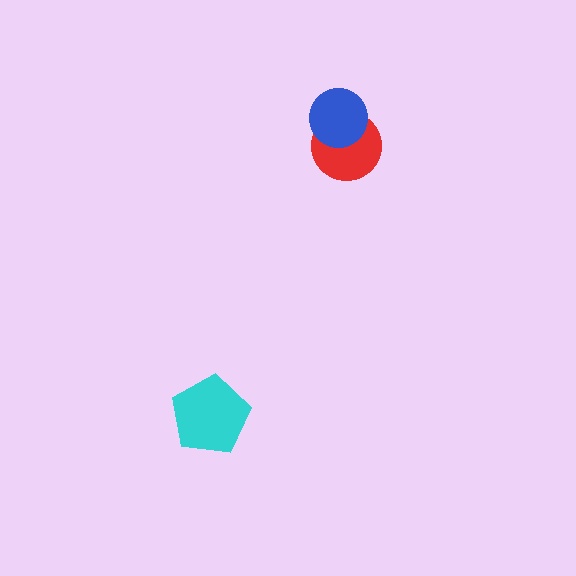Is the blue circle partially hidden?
No, no other shape covers it.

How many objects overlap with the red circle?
1 object overlaps with the red circle.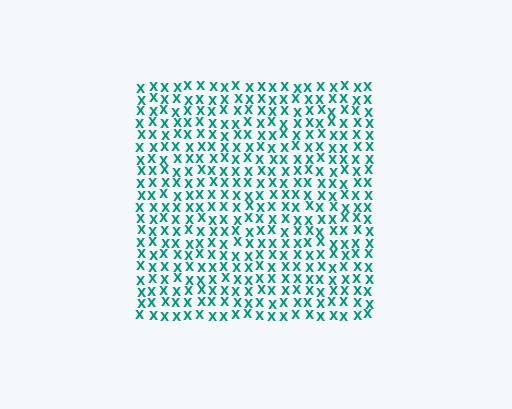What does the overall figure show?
The overall figure shows a square.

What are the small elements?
The small elements are letter X's.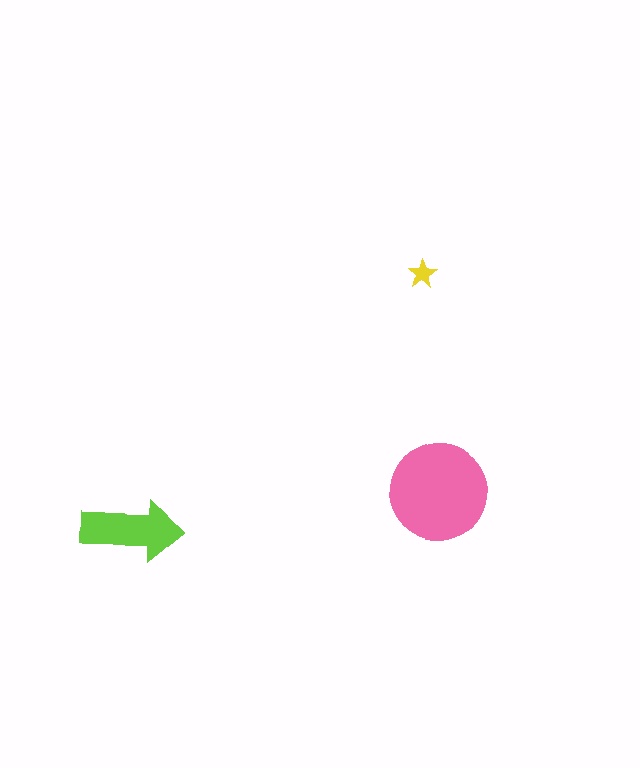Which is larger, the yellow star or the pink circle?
The pink circle.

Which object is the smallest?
The yellow star.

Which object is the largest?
The pink circle.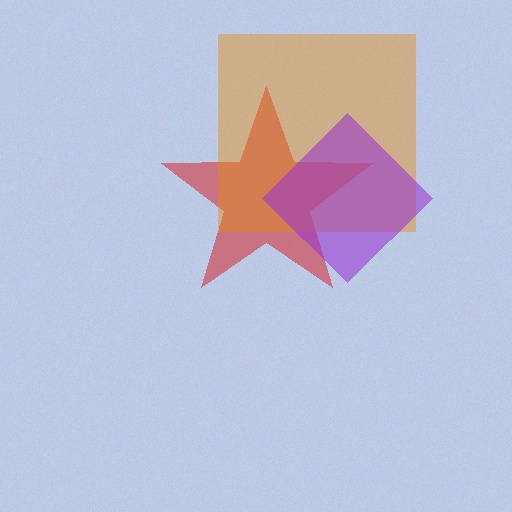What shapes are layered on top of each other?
The layered shapes are: a red star, an orange square, a purple diamond.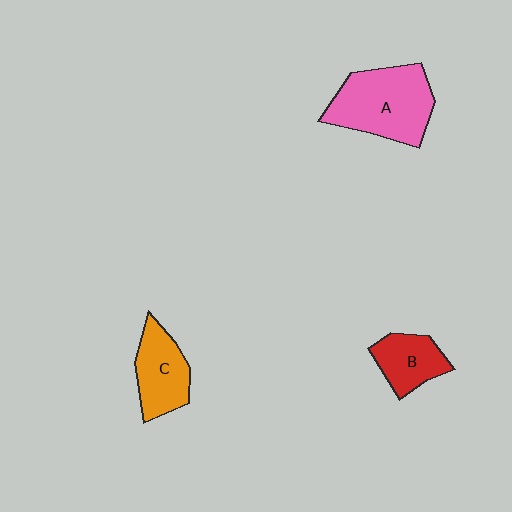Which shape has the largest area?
Shape A (pink).